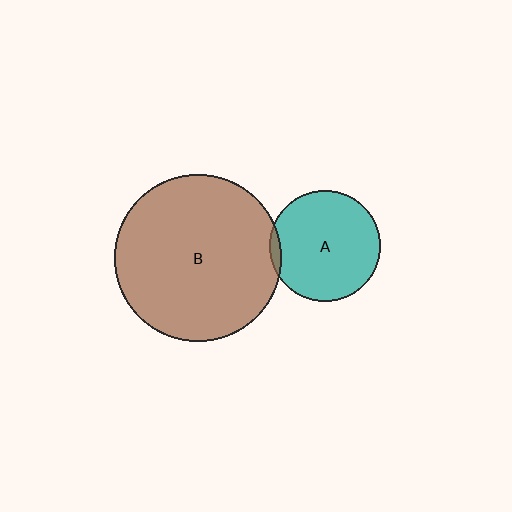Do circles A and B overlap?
Yes.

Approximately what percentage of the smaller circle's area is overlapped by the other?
Approximately 5%.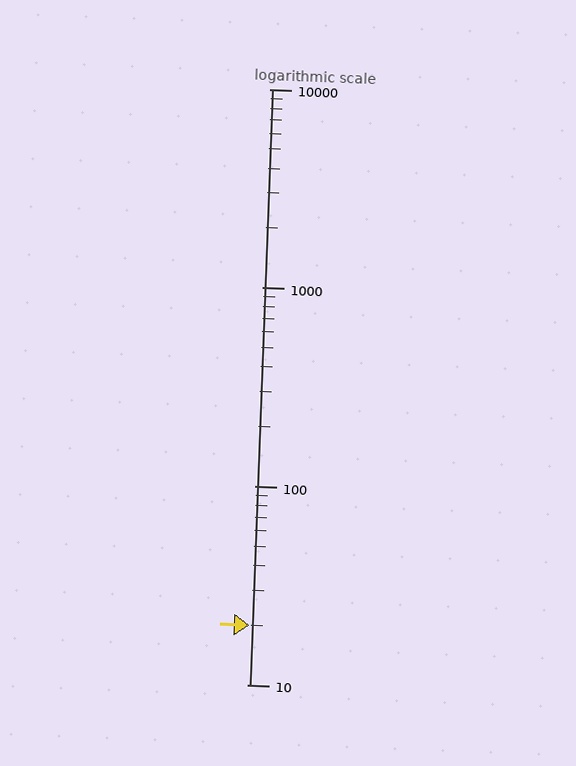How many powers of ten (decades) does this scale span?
The scale spans 3 decades, from 10 to 10000.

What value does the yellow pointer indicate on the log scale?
The pointer indicates approximately 20.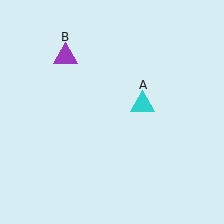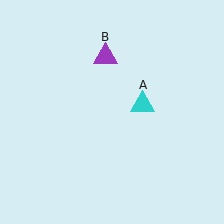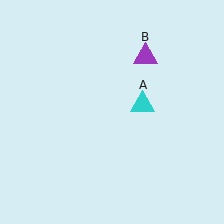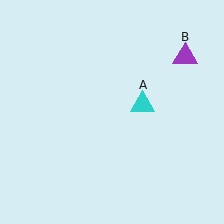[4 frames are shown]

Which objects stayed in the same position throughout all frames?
Cyan triangle (object A) remained stationary.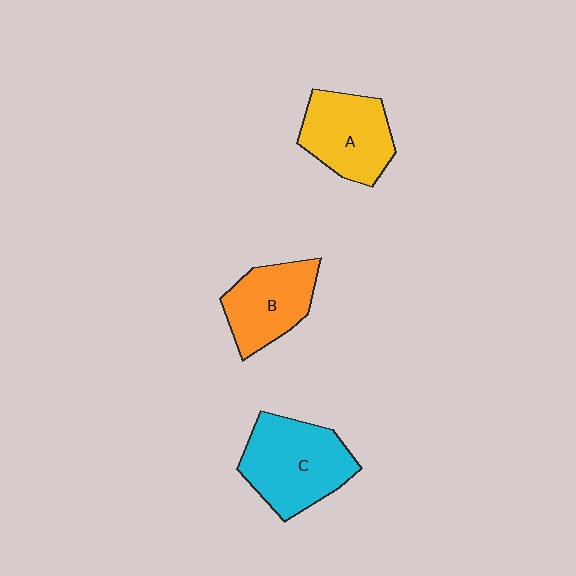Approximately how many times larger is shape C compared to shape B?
Approximately 1.3 times.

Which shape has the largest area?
Shape C (cyan).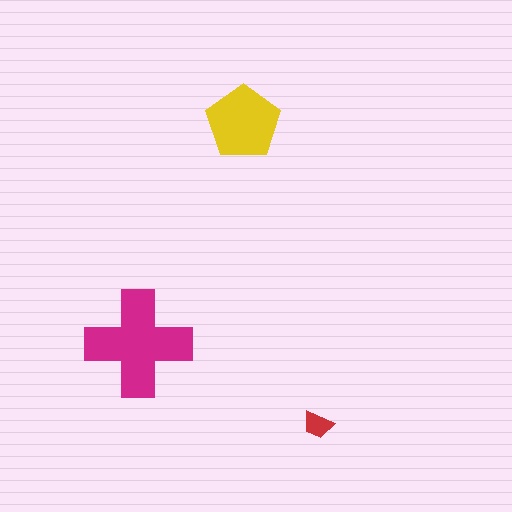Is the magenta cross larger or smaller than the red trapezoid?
Larger.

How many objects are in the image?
There are 3 objects in the image.